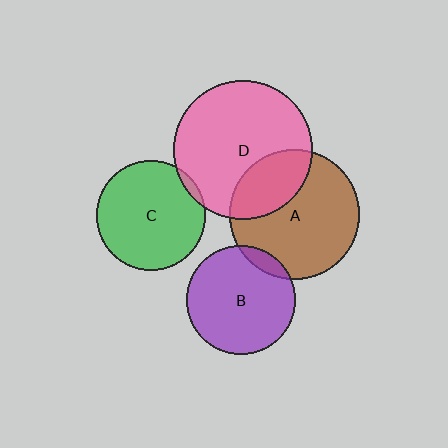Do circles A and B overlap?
Yes.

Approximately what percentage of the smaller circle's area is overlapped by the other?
Approximately 10%.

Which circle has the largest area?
Circle D (pink).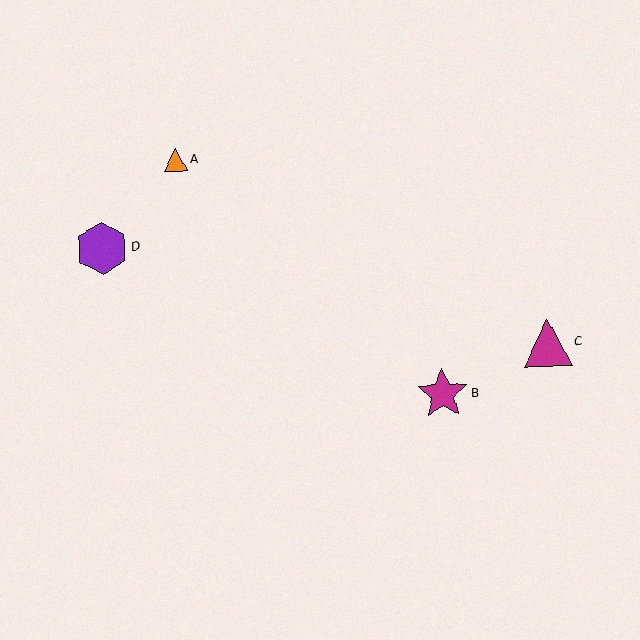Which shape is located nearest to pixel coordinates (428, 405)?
The magenta star (labeled B) at (443, 394) is nearest to that location.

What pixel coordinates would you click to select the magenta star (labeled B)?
Click at (443, 394) to select the magenta star B.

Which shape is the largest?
The purple hexagon (labeled D) is the largest.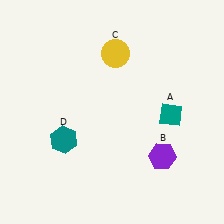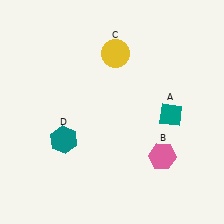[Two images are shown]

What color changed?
The hexagon (B) changed from purple in Image 1 to pink in Image 2.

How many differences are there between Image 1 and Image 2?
There is 1 difference between the two images.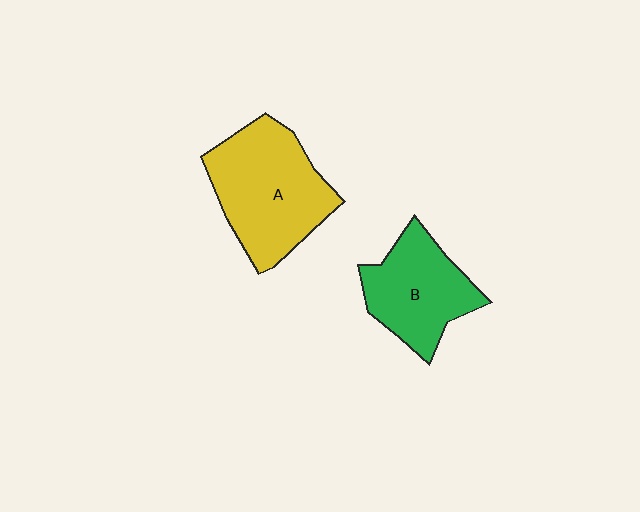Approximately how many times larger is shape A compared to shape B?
Approximately 1.3 times.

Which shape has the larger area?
Shape A (yellow).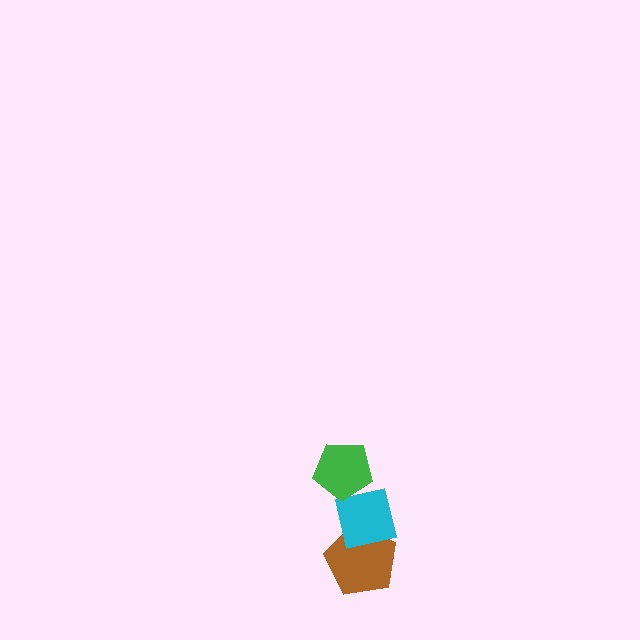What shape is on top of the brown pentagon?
The cyan square is on top of the brown pentagon.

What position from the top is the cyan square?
The cyan square is 2nd from the top.